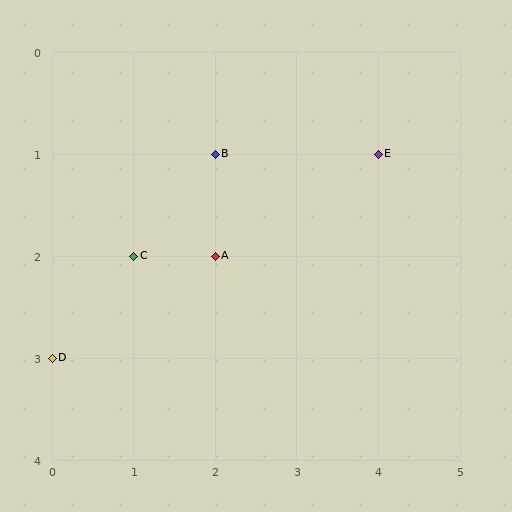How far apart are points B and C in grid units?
Points B and C are 1 column and 1 row apart (about 1.4 grid units diagonally).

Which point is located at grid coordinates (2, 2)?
Point A is at (2, 2).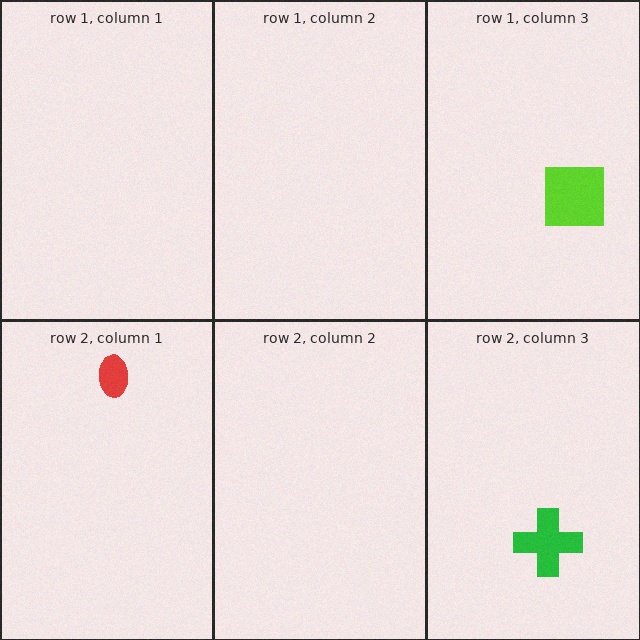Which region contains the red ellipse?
The row 2, column 1 region.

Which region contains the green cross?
The row 2, column 3 region.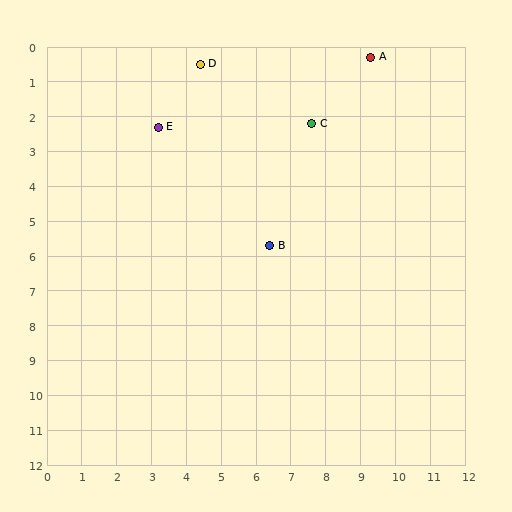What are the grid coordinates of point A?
Point A is at approximately (9.3, 0.3).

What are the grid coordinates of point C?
Point C is at approximately (7.6, 2.2).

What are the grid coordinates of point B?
Point B is at approximately (6.4, 5.7).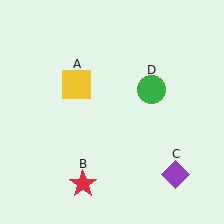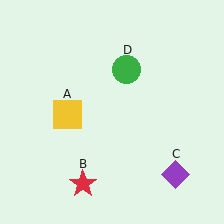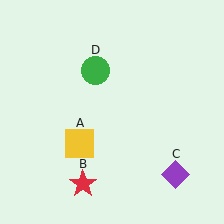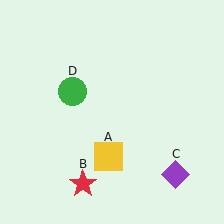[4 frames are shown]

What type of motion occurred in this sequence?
The yellow square (object A), green circle (object D) rotated counterclockwise around the center of the scene.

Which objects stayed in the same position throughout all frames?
Red star (object B) and purple diamond (object C) remained stationary.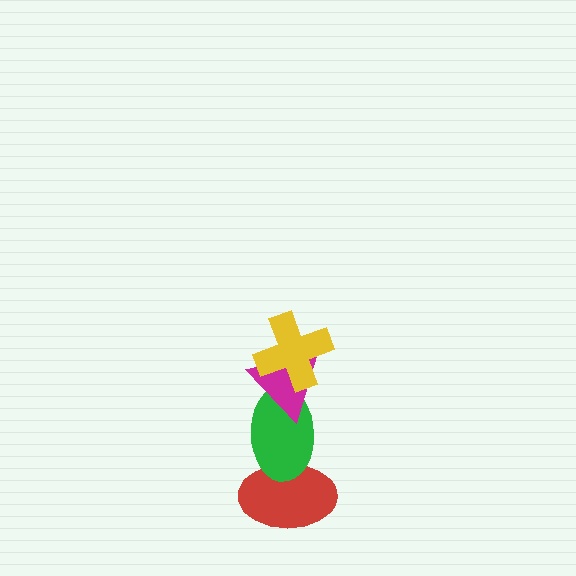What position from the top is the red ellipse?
The red ellipse is 4th from the top.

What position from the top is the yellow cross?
The yellow cross is 1st from the top.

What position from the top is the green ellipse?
The green ellipse is 3rd from the top.